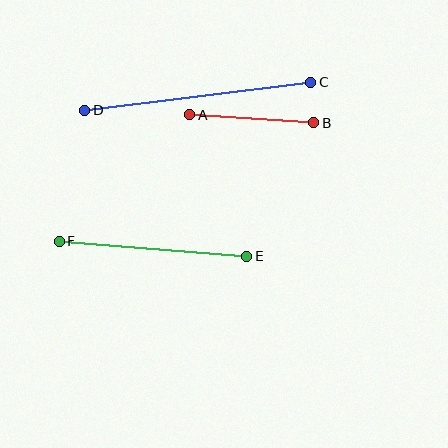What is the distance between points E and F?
The distance is approximately 188 pixels.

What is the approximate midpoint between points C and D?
The midpoint is at approximately (198, 96) pixels.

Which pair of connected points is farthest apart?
Points C and D are farthest apart.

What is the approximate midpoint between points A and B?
The midpoint is at approximately (252, 119) pixels.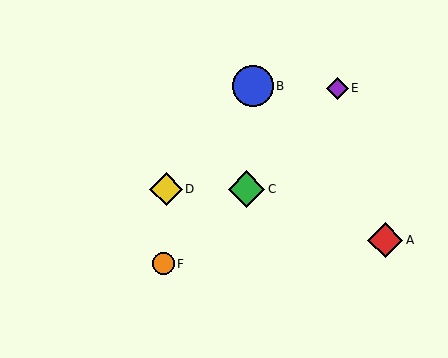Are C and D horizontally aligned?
Yes, both are at y≈189.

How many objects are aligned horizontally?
2 objects (C, D) are aligned horizontally.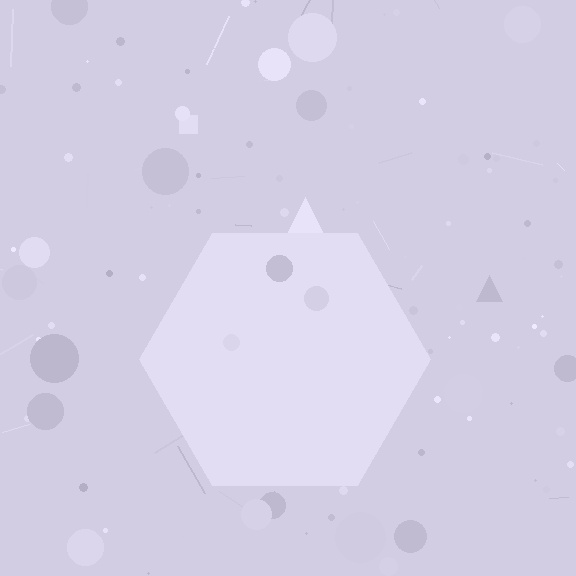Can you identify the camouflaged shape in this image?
The camouflaged shape is a hexagon.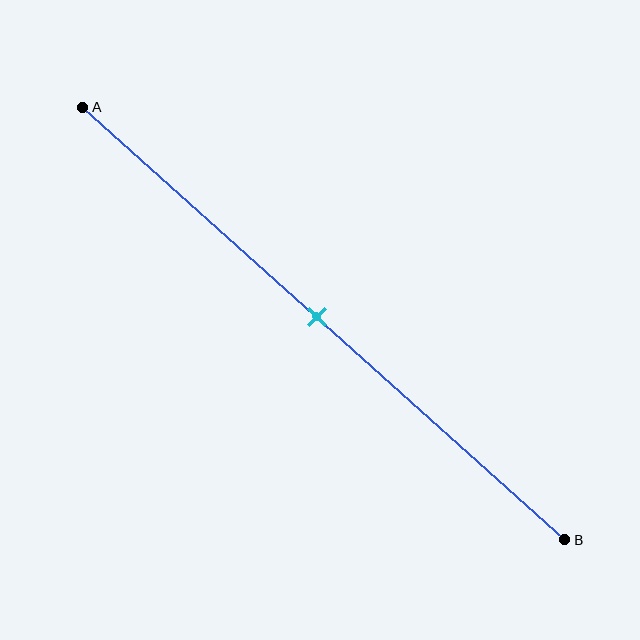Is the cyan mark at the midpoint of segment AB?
Yes, the mark is approximately at the midpoint.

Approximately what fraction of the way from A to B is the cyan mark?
The cyan mark is approximately 50% of the way from A to B.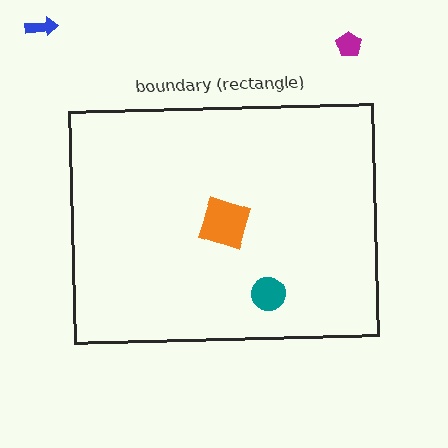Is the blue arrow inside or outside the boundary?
Outside.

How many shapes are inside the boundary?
2 inside, 2 outside.